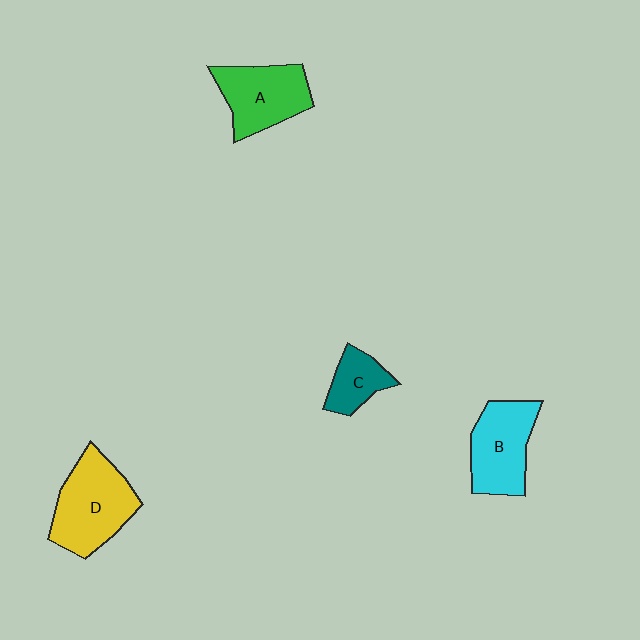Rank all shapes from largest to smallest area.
From largest to smallest: D (yellow), B (cyan), A (green), C (teal).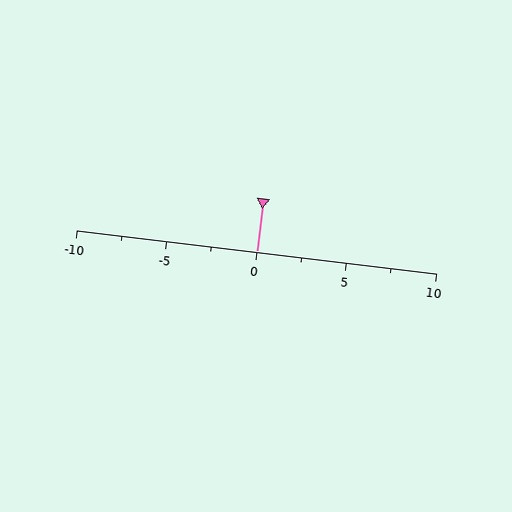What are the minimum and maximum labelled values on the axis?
The axis runs from -10 to 10.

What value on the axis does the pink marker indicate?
The marker indicates approximately 0.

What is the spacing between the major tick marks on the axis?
The major ticks are spaced 5 apart.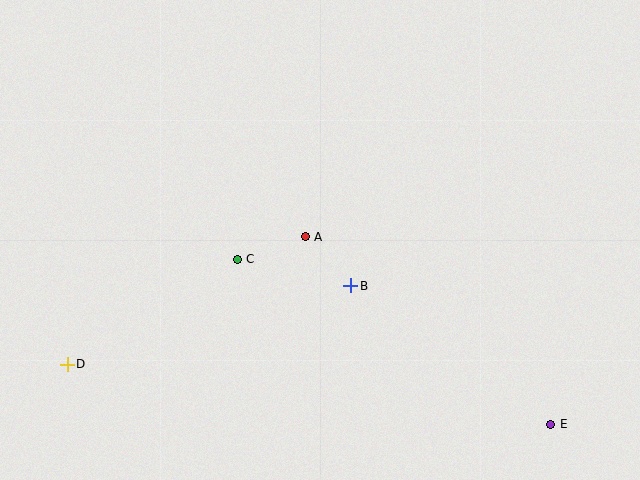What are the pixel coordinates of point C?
Point C is at (237, 259).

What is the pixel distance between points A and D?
The distance between A and D is 270 pixels.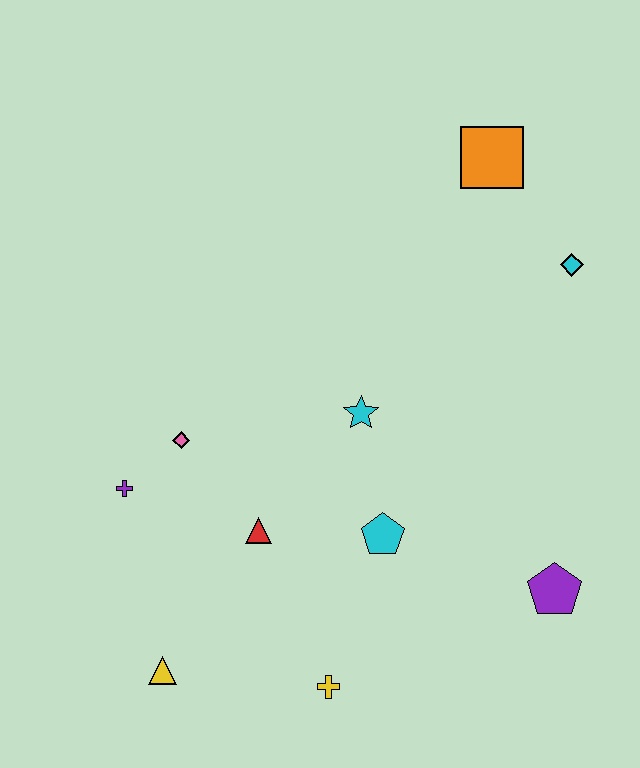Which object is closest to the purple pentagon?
The cyan pentagon is closest to the purple pentagon.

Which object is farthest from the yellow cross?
The orange square is farthest from the yellow cross.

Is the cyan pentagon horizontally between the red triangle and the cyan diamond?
Yes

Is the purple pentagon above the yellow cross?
Yes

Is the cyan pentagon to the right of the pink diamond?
Yes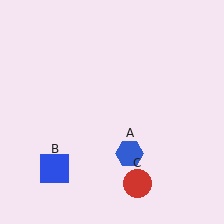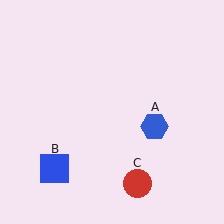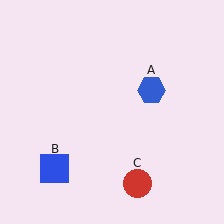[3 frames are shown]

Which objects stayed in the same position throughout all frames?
Blue square (object B) and red circle (object C) remained stationary.